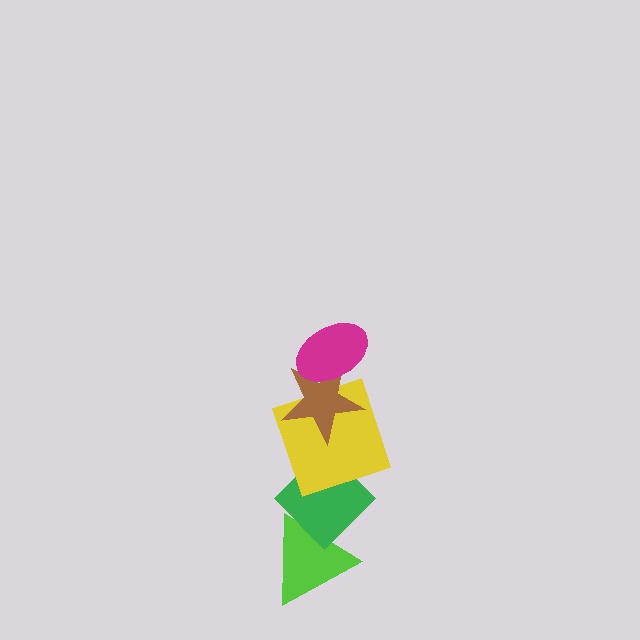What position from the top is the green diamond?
The green diamond is 4th from the top.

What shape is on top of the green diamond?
The yellow square is on top of the green diamond.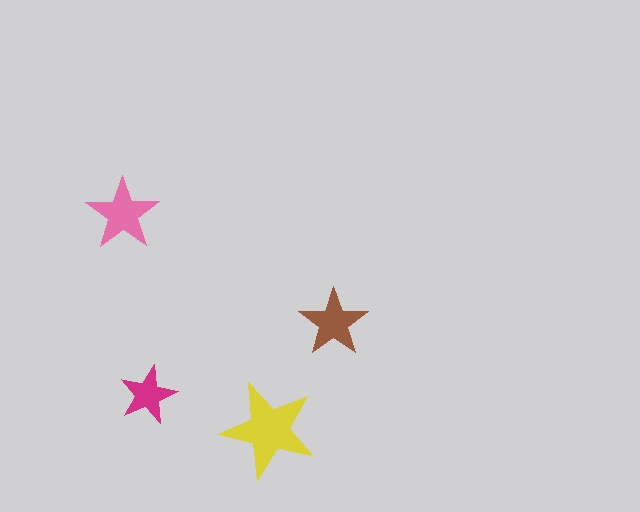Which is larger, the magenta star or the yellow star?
The yellow one.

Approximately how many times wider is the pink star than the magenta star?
About 1.5 times wider.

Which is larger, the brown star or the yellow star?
The yellow one.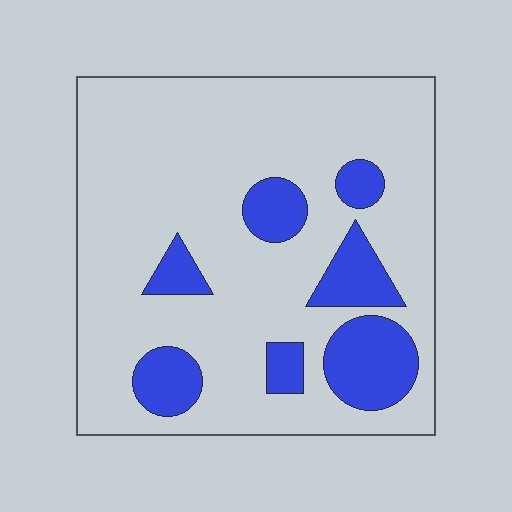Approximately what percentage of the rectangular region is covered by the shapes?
Approximately 20%.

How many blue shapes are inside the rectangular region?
7.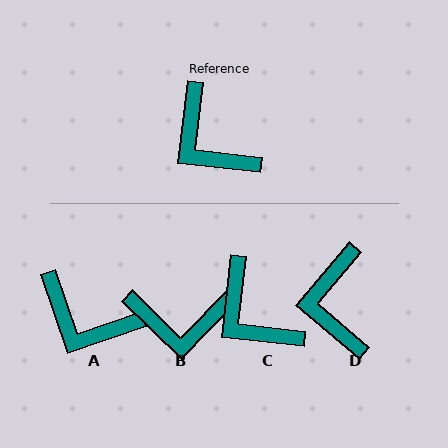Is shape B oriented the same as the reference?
No, it is off by about 52 degrees.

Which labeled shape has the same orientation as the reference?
C.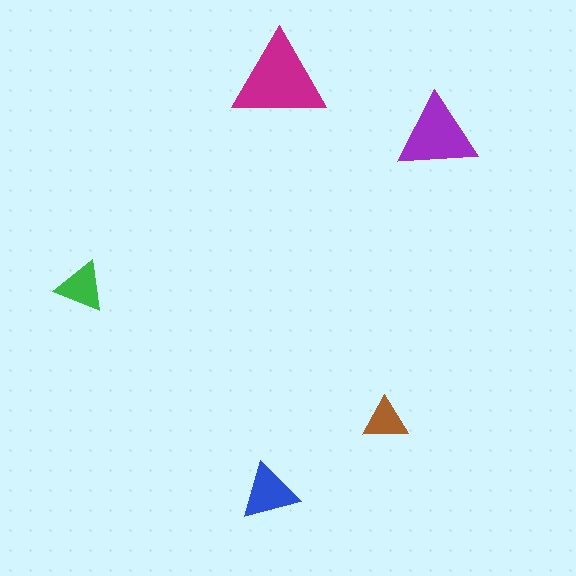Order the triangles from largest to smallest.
the magenta one, the purple one, the blue one, the green one, the brown one.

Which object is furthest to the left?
The green triangle is leftmost.